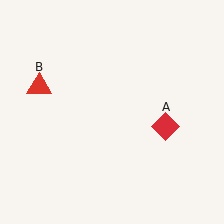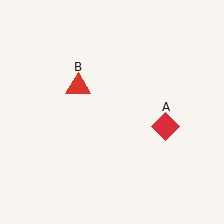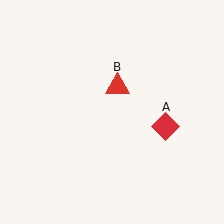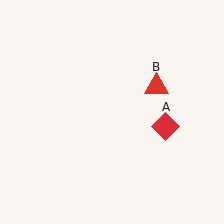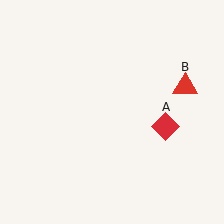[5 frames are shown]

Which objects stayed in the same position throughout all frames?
Red diamond (object A) remained stationary.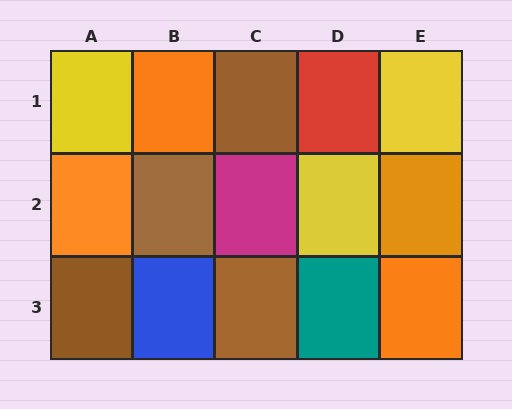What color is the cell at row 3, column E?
Orange.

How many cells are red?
1 cell is red.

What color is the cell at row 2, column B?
Brown.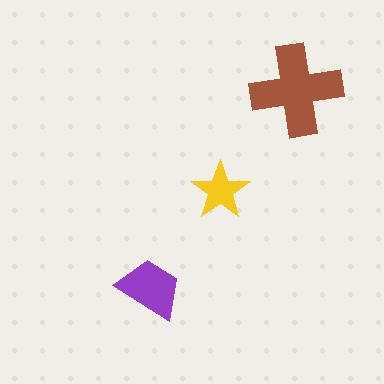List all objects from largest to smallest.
The brown cross, the purple trapezoid, the yellow star.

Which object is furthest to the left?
The purple trapezoid is leftmost.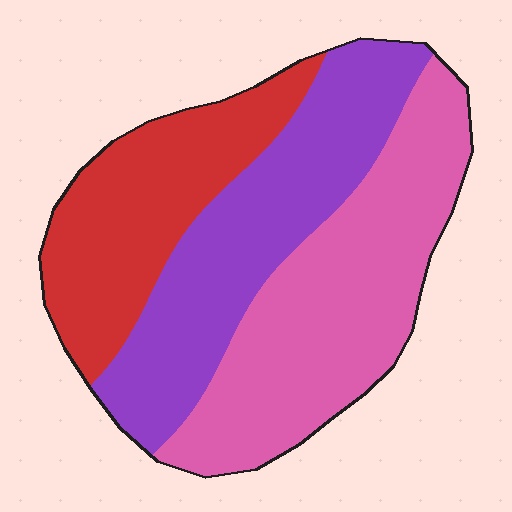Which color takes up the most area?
Pink, at roughly 40%.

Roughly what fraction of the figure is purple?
Purple takes up between a quarter and a half of the figure.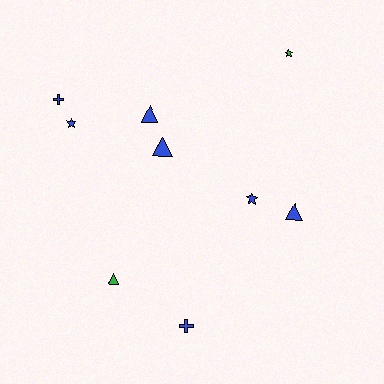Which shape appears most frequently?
Triangle, with 4 objects.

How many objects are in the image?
There are 9 objects.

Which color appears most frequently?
Blue, with 7 objects.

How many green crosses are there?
There are no green crosses.